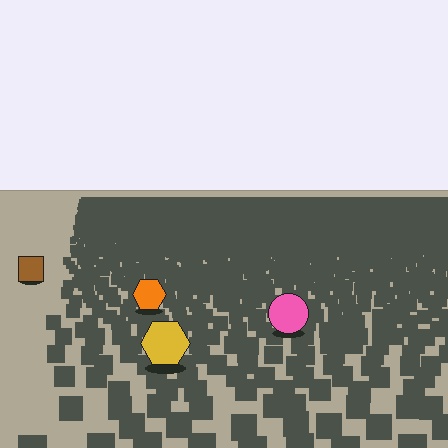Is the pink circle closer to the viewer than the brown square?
Yes. The pink circle is closer — you can tell from the texture gradient: the ground texture is coarser near it.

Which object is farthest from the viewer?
The brown square is farthest from the viewer. It appears smaller and the ground texture around it is denser.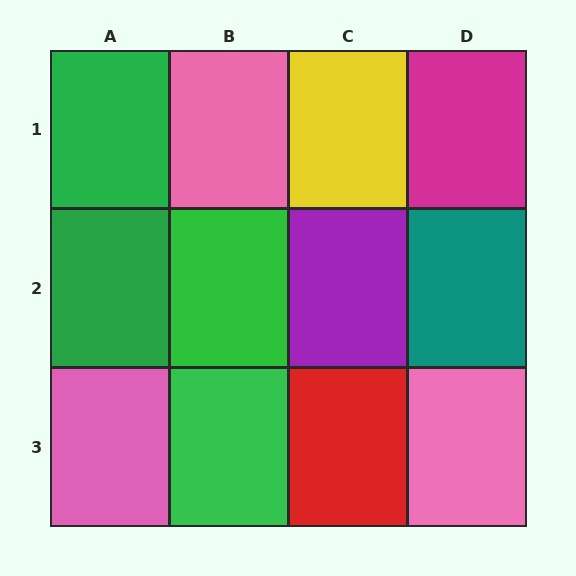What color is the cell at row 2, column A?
Green.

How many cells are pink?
3 cells are pink.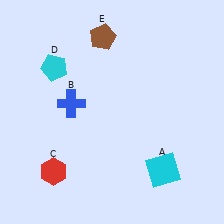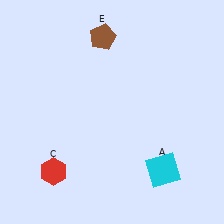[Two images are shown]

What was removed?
The blue cross (B), the cyan pentagon (D) were removed in Image 2.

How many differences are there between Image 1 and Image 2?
There are 2 differences between the two images.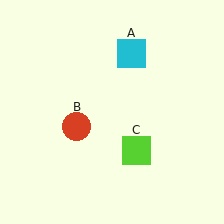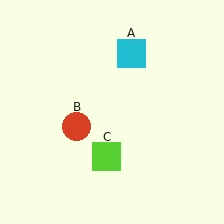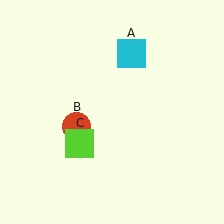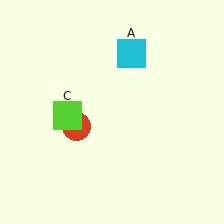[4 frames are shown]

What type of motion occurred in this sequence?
The lime square (object C) rotated clockwise around the center of the scene.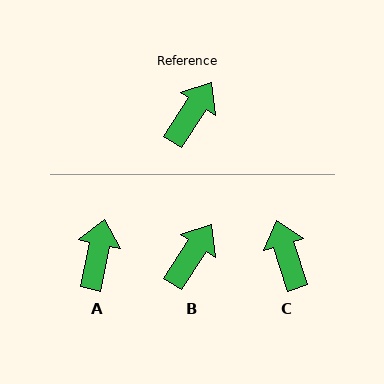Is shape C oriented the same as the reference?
No, it is off by about 50 degrees.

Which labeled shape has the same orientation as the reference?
B.